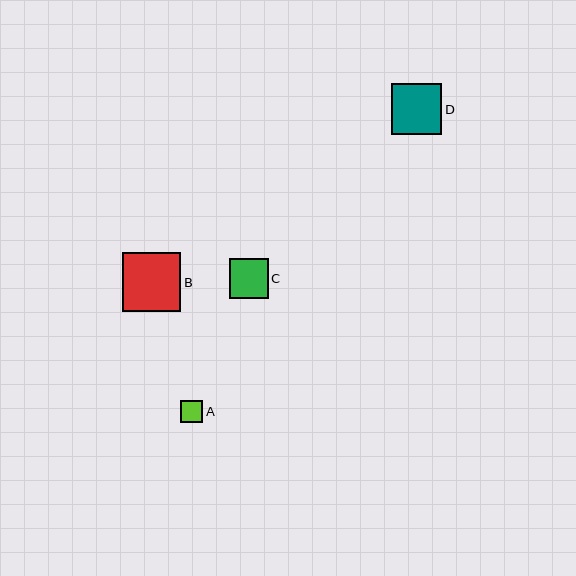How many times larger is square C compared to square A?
Square C is approximately 1.8 times the size of square A.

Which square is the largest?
Square B is the largest with a size of approximately 59 pixels.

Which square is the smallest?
Square A is the smallest with a size of approximately 22 pixels.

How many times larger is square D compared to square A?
Square D is approximately 2.3 times the size of square A.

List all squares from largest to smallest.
From largest to smallest: B, D, C, A.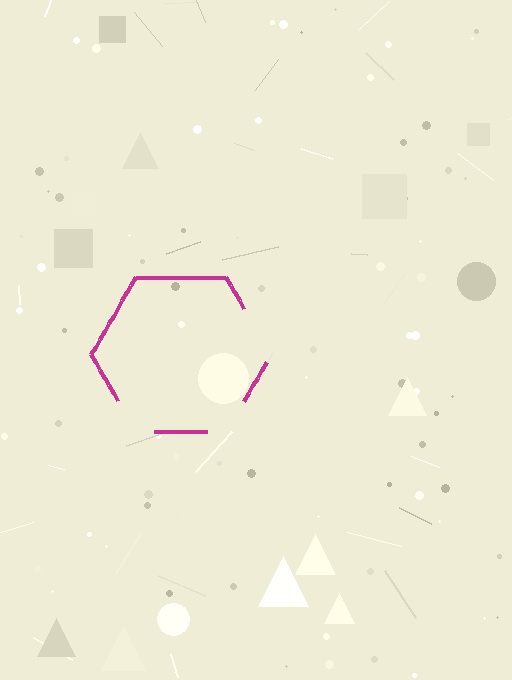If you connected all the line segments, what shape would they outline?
They would outline a hexagon.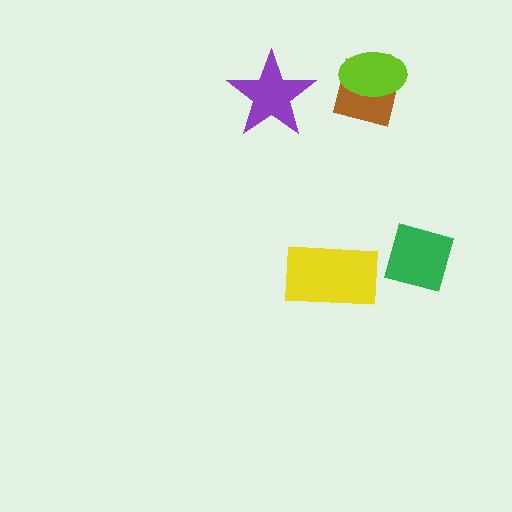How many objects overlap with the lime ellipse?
1 object overlaps with the lime ellipse.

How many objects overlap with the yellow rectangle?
0 objects overlap with the yellow rectangle.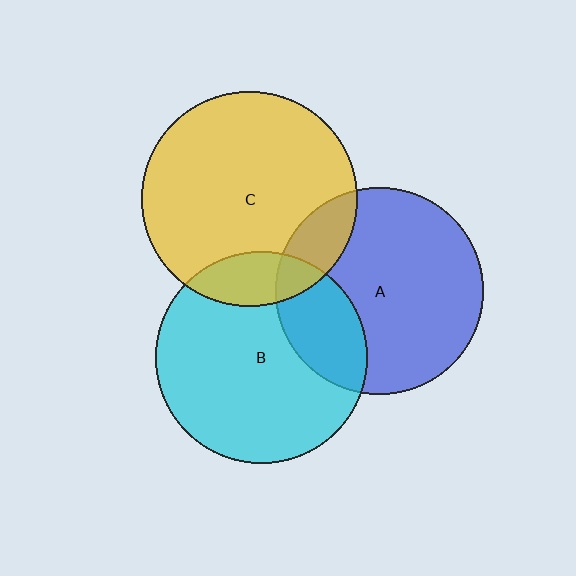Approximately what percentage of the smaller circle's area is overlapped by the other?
Approximately 15%.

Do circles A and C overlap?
Yes.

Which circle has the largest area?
Circle C (yellow).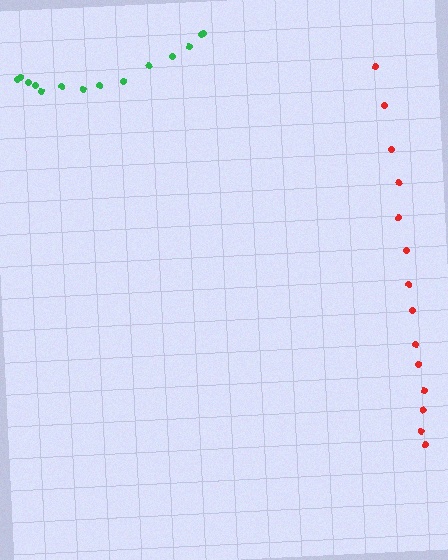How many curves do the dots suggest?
There are 2 distinct paths.